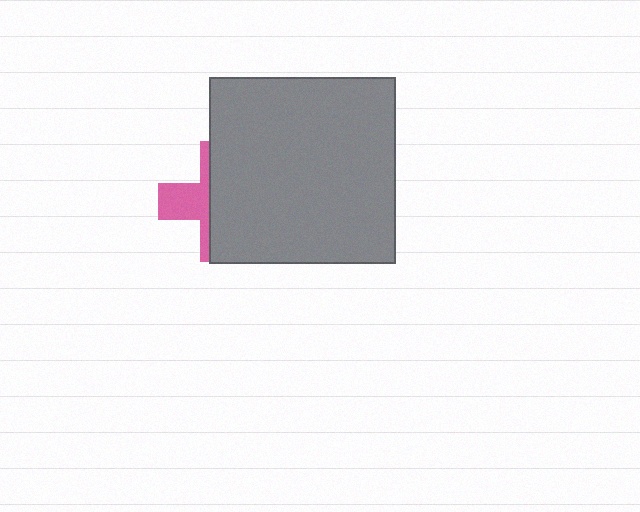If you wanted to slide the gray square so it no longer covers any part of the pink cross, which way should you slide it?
Slide it right — that is the most direct way to separate the two shapes.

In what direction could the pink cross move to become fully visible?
The pink cross could move left. That would shift it out from behind the gray square entirely.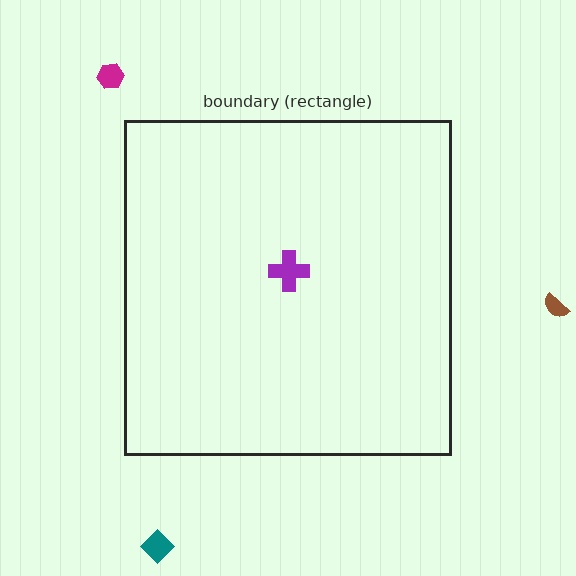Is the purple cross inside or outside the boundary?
Inside.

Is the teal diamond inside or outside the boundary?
Outside.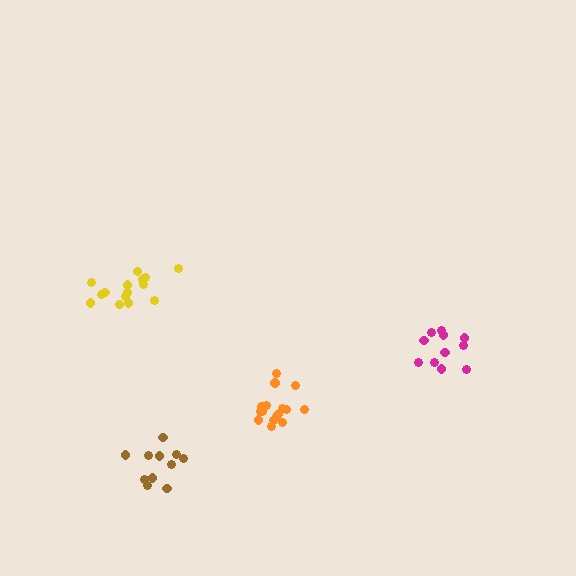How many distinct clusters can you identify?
There are 4 distinct clusters.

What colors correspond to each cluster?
The clusters are colored: orange, magenta, yellow, brown.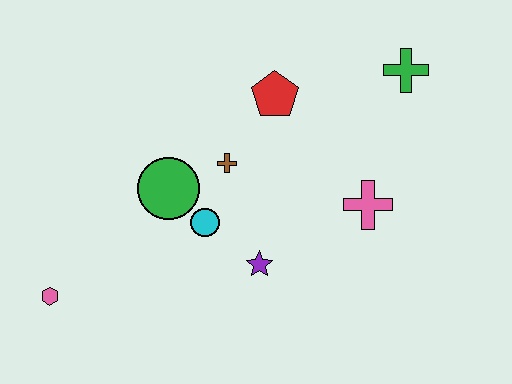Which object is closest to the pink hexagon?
The green circle is closest to the pink hexagon.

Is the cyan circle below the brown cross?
Yes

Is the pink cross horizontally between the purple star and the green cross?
Yes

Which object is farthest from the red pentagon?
The pink hexagon is farthest from the red pentagon.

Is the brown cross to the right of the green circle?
Yes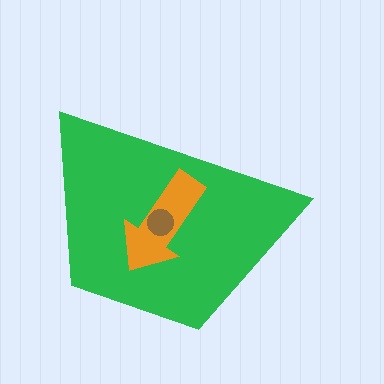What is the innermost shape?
The brown circle.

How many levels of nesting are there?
3.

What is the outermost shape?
The green trapezoid.